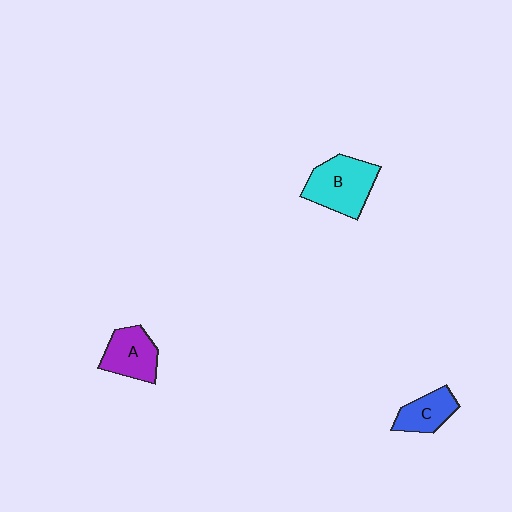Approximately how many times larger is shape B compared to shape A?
Approximately 1.4 times.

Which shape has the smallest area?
Shape C (blue).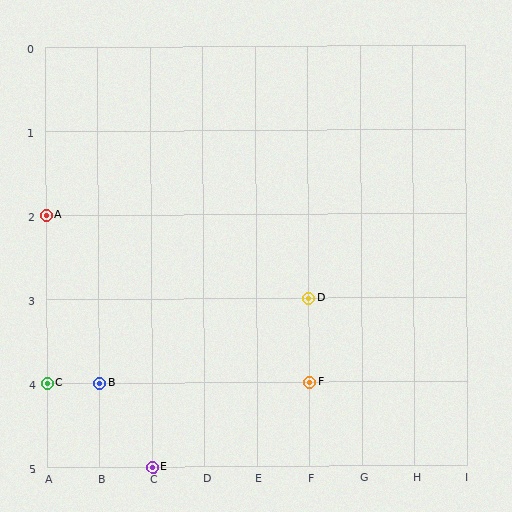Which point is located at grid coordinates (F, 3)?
Point D is at (F, 3).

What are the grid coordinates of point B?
Point B is at grid coordinates (B, 4).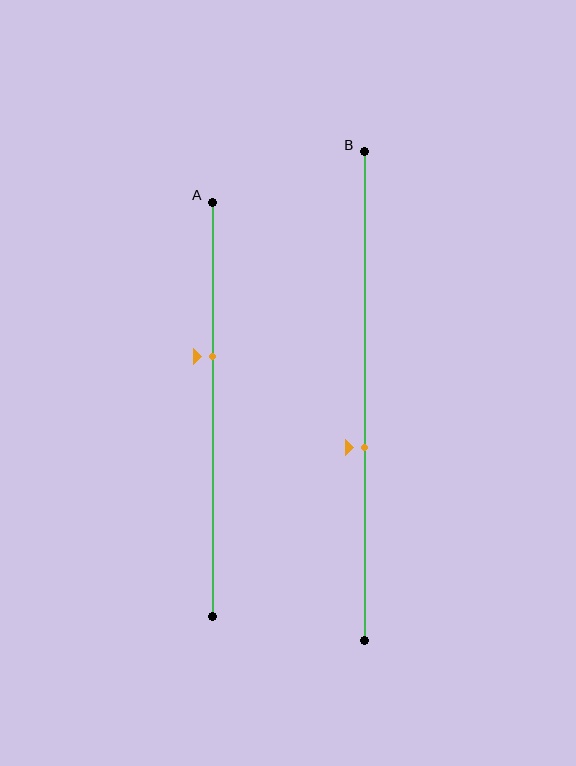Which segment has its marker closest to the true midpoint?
Segment B has its marker closest to the true midpoint.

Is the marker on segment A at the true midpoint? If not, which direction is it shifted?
No, the marker on segment A is shifted upward by about 13% of the segment length.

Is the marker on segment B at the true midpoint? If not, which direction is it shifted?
No, the marker on segment B is shifted downward by about 11% of the segment length.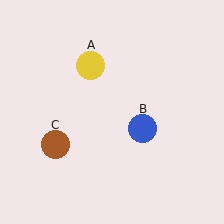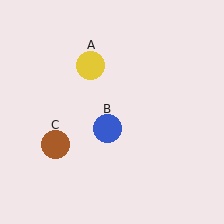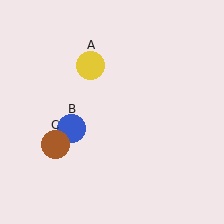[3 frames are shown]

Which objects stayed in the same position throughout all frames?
Yellow circle (object A) and brown circle (object C) remained stationary.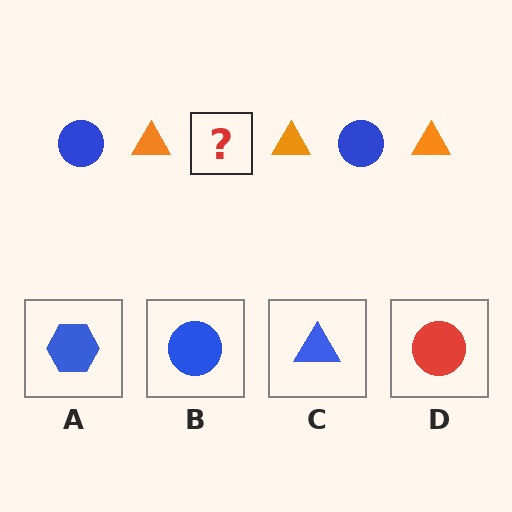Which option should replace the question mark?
Option B.